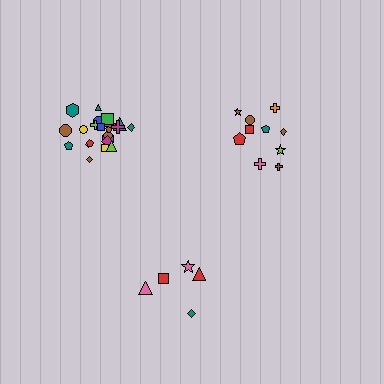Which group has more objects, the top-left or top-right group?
The top-left group.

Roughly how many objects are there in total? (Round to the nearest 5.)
Roughly 35 objects in total.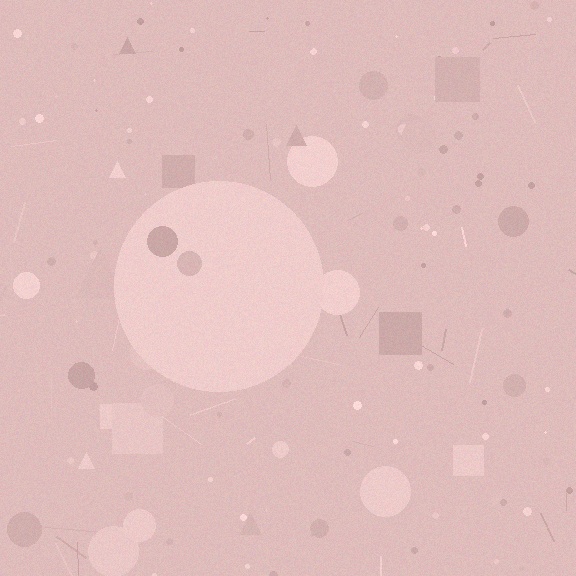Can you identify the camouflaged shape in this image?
The camouflaged shape is a circle.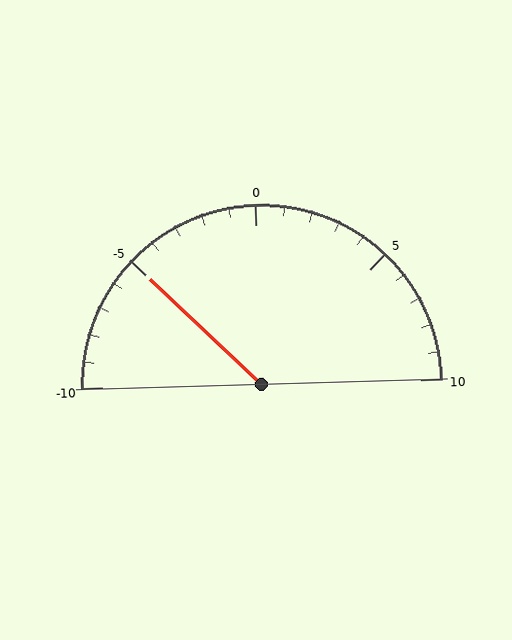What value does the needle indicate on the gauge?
The needle indicates approximately -5.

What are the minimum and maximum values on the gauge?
The gauge ranges from -10 to 10.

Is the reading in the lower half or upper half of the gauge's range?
The reading is in the lower half of the range (-10 to 10).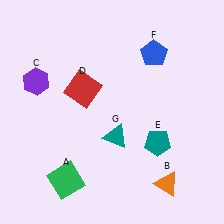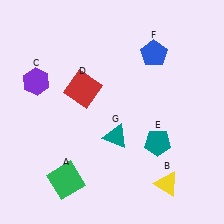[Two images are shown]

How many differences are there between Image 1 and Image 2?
There is 1 difference between the two images.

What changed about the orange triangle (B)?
In Image 1, B is orange. In Image 2, it changed to yellow.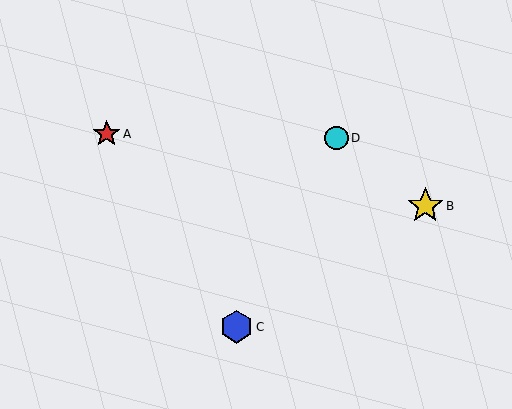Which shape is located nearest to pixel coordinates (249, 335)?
The blue hexagon (labeled C) at (237, 327) is nearest to that location.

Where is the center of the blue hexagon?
The center of the blue hexagon is at (237, 327).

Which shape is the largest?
The yellow star (labeled B) is the largest.